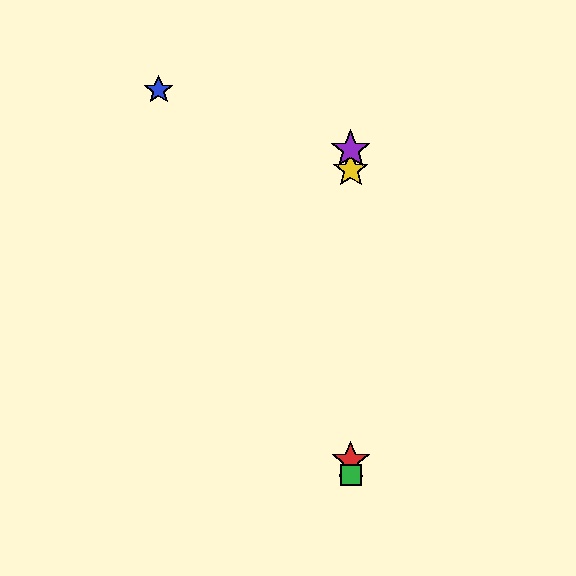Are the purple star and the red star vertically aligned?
Yes, both are at x≈351.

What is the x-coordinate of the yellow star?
The yellow star is at x≈351.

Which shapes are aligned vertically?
The red star, the green square, the yellow star, the purple star are aligned vertically.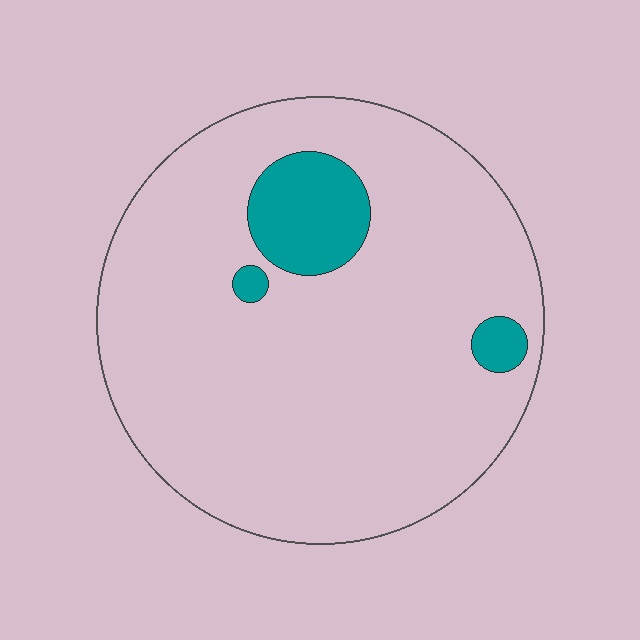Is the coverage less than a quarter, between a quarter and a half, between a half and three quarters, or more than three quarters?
Less than a quarter.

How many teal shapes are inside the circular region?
3.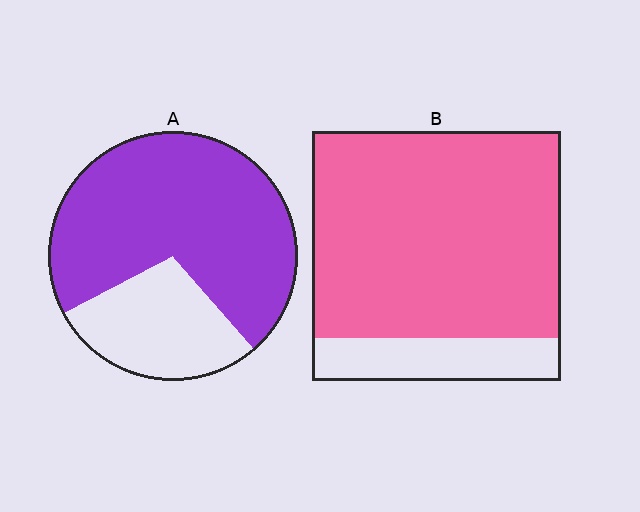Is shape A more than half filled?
Yes.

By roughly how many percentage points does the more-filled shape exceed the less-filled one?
By roughly 10 percentage points (B over A).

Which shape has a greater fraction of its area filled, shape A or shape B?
Shape B.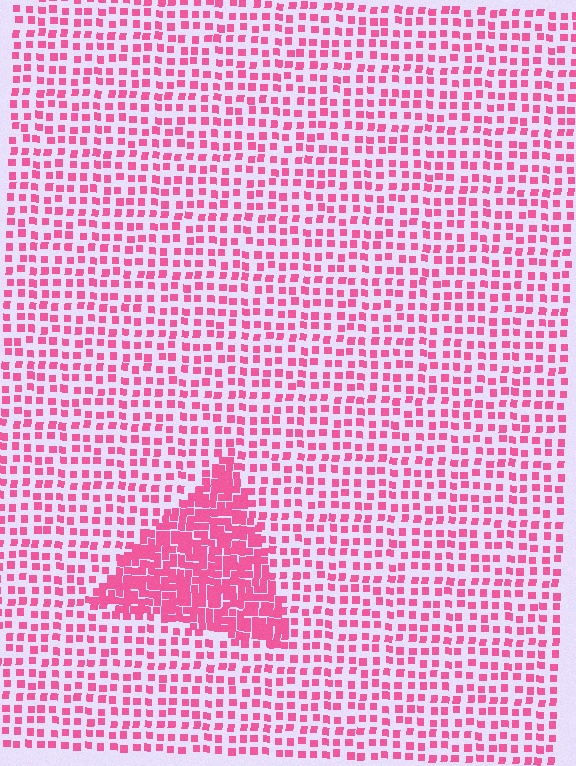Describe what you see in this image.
The image contains small pink elements arranged at two different densities. A triangle-shaped region is visible where the elements are more densely packed than the surrounding area.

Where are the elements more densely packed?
The elements are more densely packed inside the triangle boundary.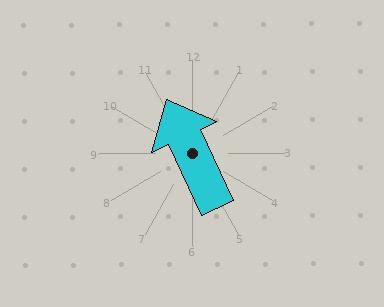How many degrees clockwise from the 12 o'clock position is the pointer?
Approximately 335 degrees.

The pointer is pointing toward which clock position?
Roughly 11 o'clock.